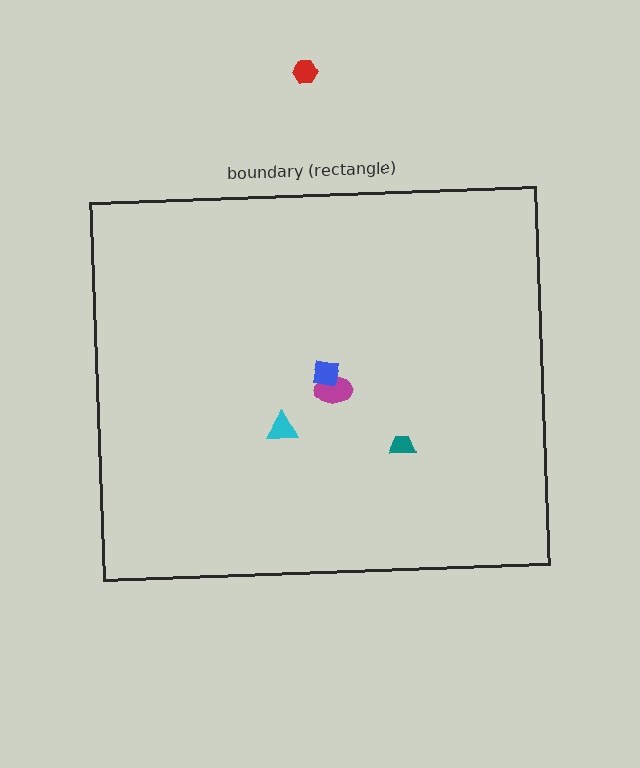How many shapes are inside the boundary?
4 inside, 1 outside.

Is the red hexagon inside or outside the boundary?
Outside.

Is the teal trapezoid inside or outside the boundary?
Inside.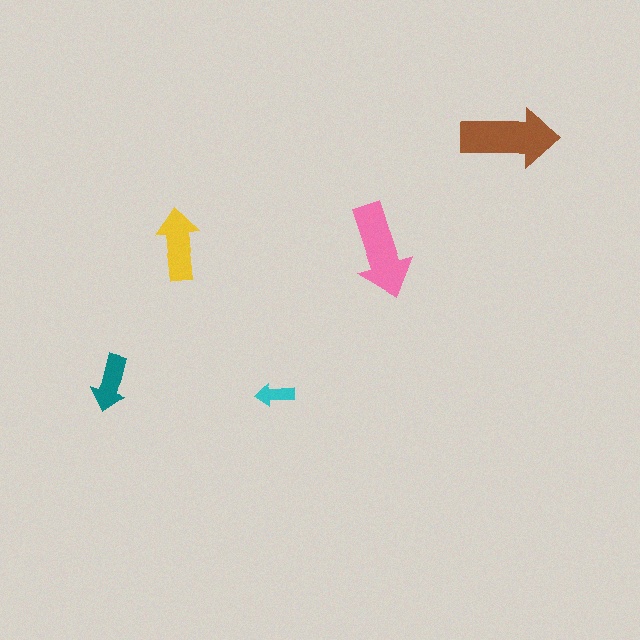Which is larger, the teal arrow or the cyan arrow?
The teal one.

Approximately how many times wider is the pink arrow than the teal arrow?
About 1.5 times wider.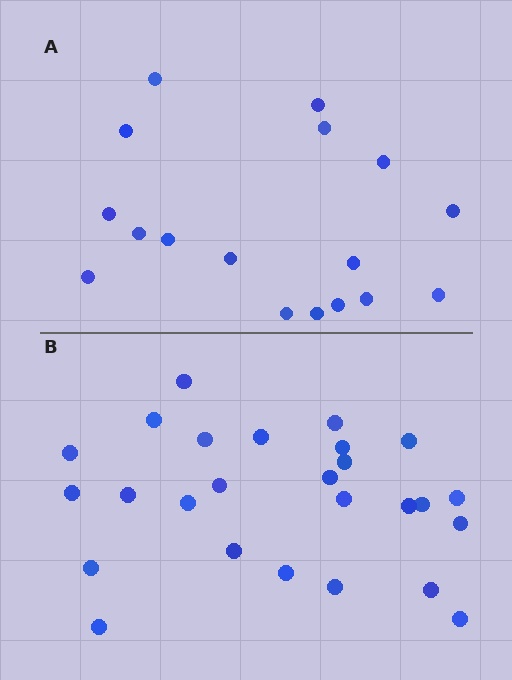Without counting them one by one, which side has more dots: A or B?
Region B (the bottom region) has more dots.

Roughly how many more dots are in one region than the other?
Region B has roughly 8 or so more dots than region A.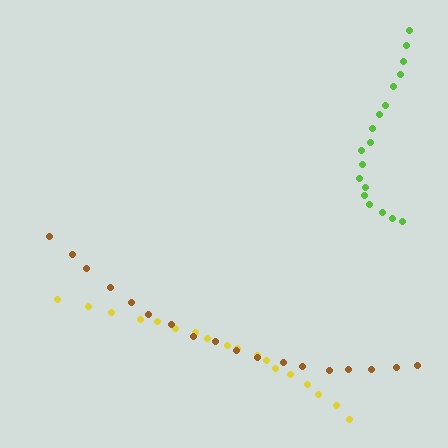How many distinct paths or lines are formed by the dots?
There are 3 distinct paths.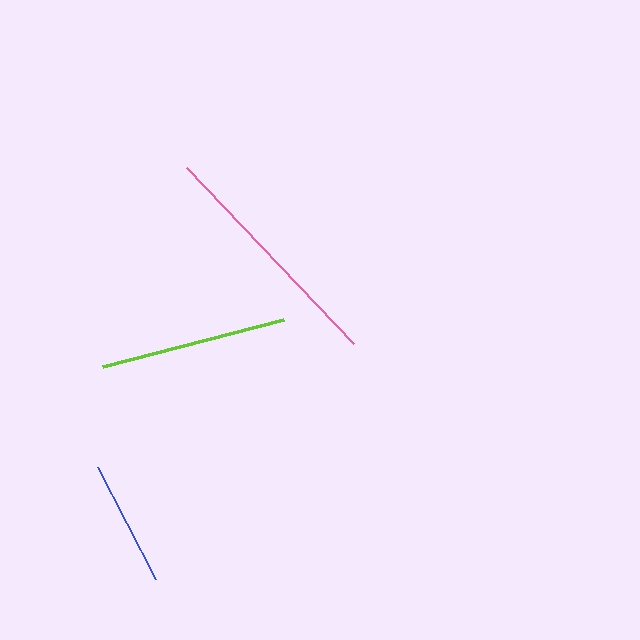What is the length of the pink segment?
The pink segment is approximately 243 pixels long.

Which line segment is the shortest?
The blue line is the shortest at approximately 126 pixels.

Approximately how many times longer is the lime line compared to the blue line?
The lime line is approximately 1.5 times the length of the blue line.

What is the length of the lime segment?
The lime segment is approximately 187 pixels long.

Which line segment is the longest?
The pink line is the longest at approximately 243 pixels.